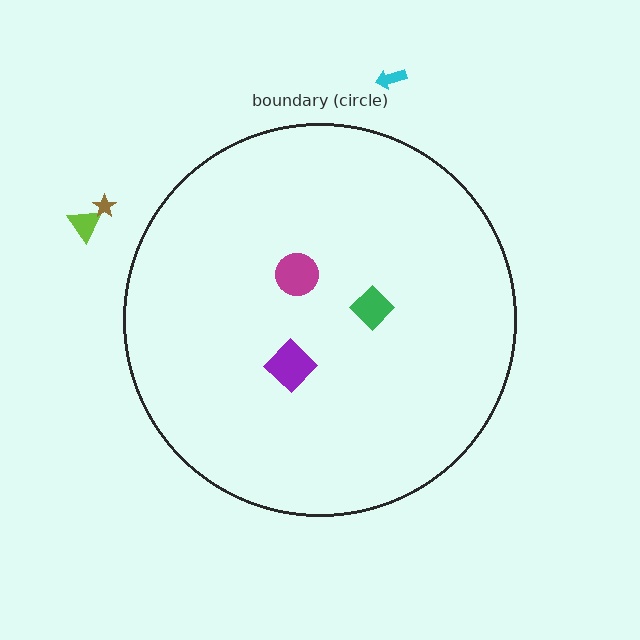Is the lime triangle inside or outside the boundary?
Outside.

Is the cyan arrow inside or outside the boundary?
Outside.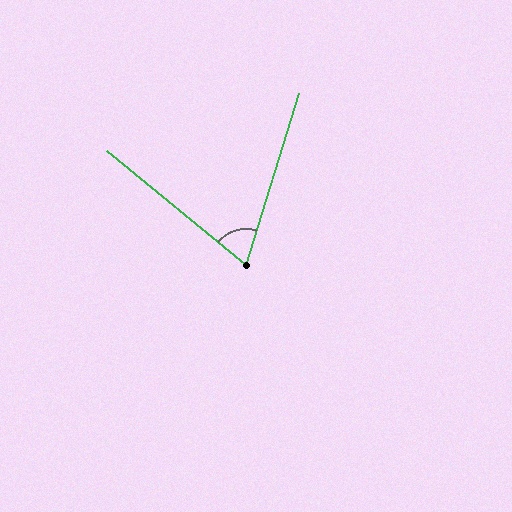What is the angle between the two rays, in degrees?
Approximately 68 degrees.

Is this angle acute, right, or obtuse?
It is acute.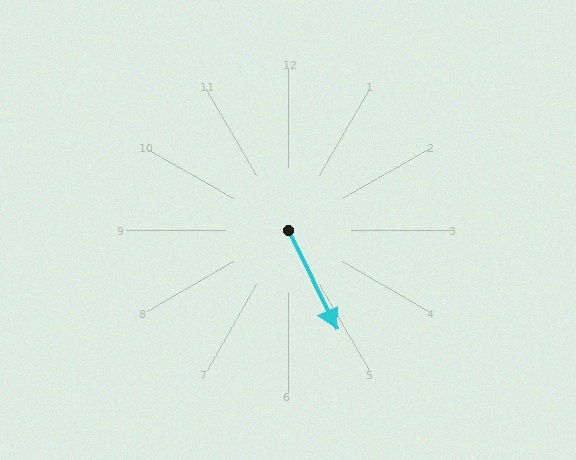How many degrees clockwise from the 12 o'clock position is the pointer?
Approximately 154 degrees.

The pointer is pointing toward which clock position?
Roughly 5 o'clock.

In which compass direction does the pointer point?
Southeast.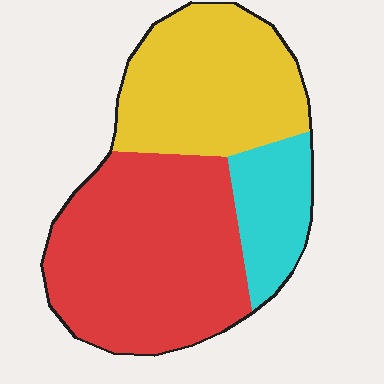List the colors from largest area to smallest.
From largest to smallest: red, yellow, cyan.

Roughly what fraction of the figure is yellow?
Yellow takes up about one third (1/3) of the figure.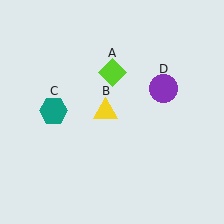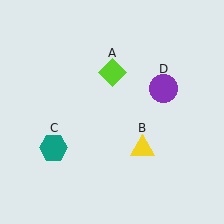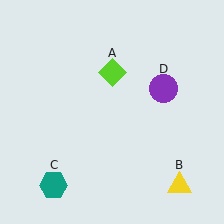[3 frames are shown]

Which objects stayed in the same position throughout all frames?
Lime diamond (object A) and purple circle (object D) remained stationary.